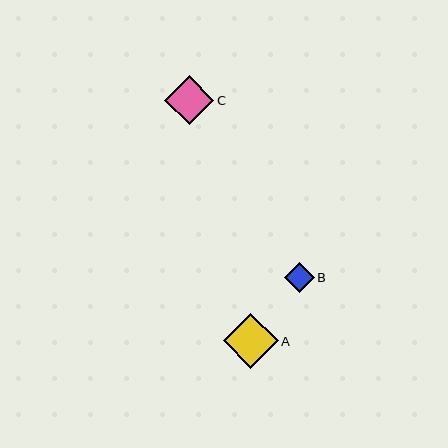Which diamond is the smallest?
Diamond B is the smallest with a size of approximately 30 pixels.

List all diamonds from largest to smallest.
From largest to smallest: A, C, B.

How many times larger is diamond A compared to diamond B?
Diamond A is approximately 1.9 times the size of diamond B.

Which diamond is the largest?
Diamond A is the largest with a size of approximately 55 pixels.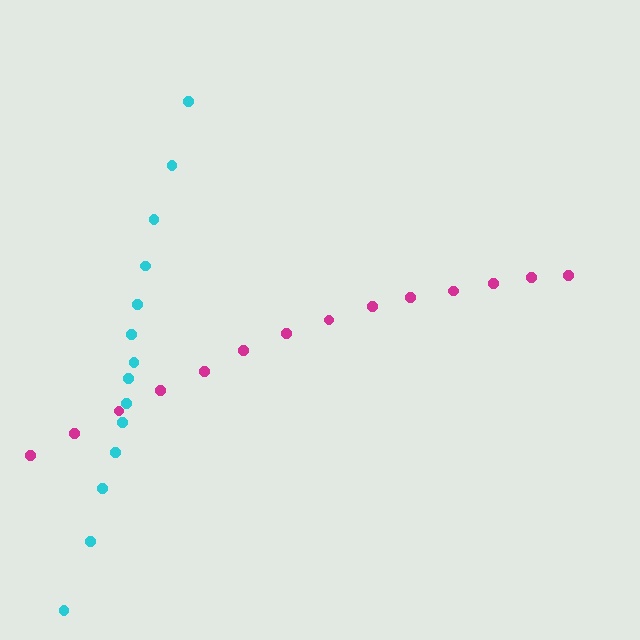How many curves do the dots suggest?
There are 2 distinct paths.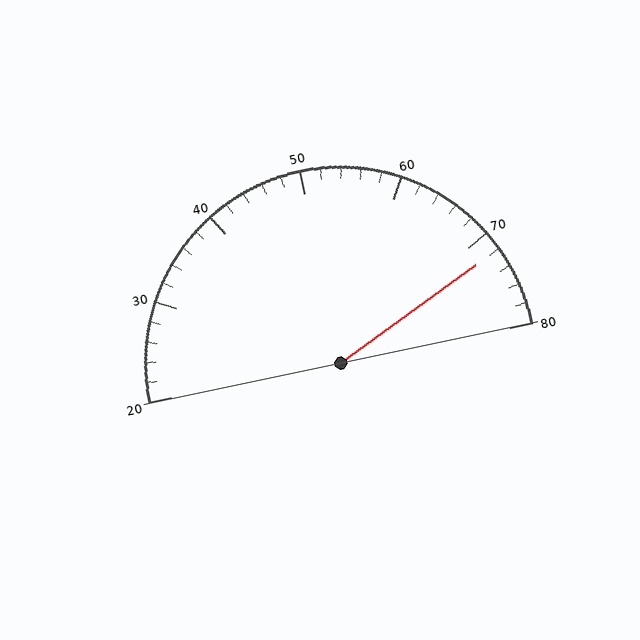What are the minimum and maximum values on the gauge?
The gauge ranges from 20 to 80.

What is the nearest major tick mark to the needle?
The nearest major tick mark is 70.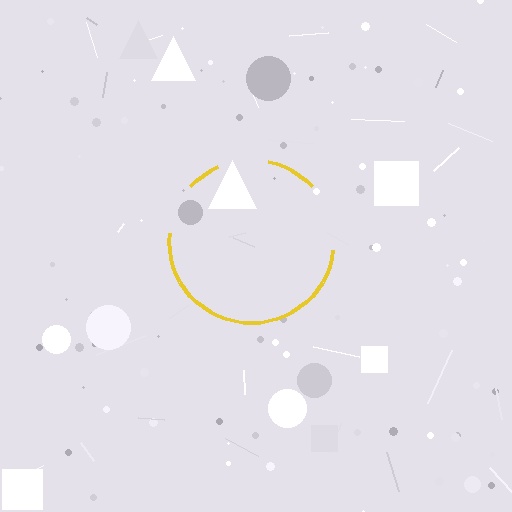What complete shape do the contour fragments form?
The contour fragments form a circle.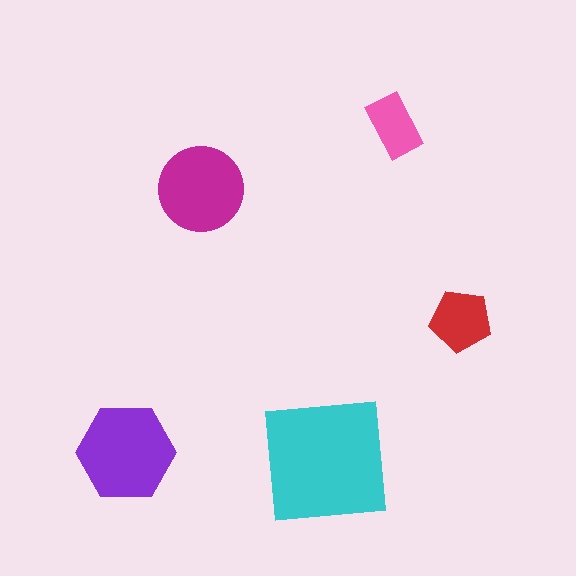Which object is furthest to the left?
The purple hexagon is leftmost.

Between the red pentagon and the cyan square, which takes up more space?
The cyan square.